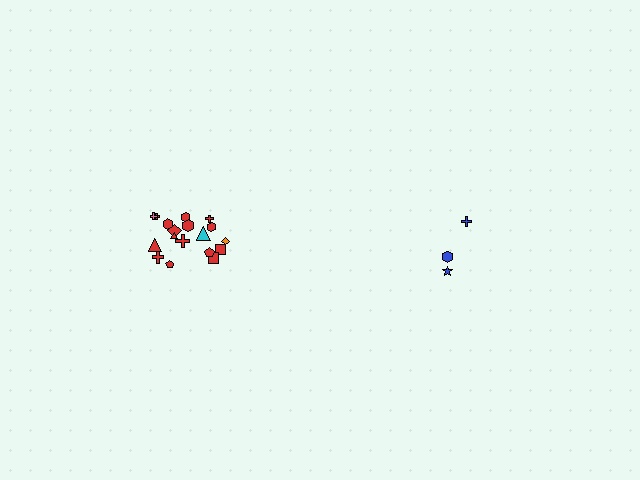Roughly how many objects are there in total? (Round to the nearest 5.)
Roughly 20 objects in total.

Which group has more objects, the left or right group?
The left group.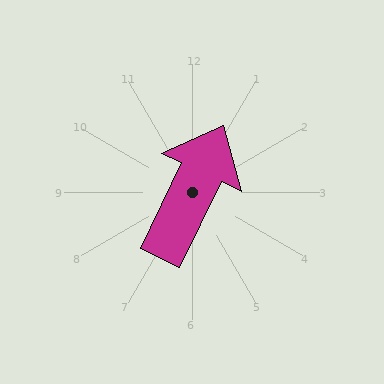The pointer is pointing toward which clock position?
Roughly 1 o'clock.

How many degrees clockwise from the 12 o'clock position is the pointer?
Approximately 26 degrees.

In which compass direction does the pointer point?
Northeast.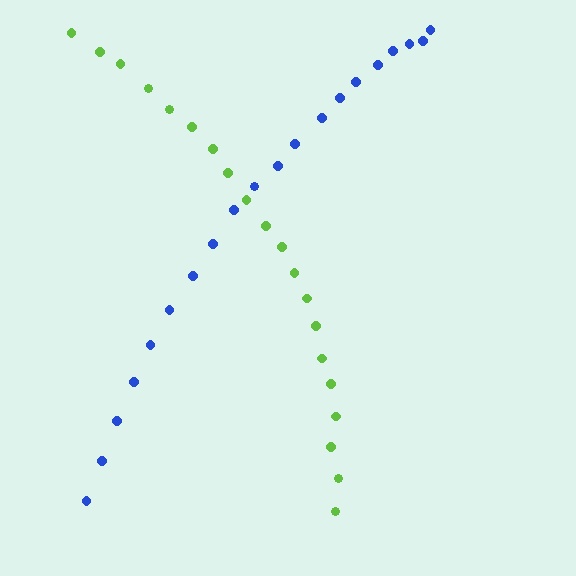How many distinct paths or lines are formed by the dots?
There are 2 distinct paths.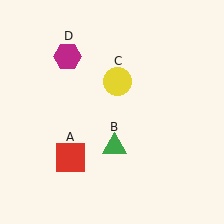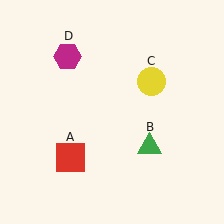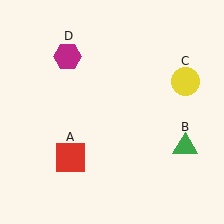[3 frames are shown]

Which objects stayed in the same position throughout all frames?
Red square (object A) and magenta hexagon (object D) remained stationary.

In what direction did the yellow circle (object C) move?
The yellow circle (object C) moved right.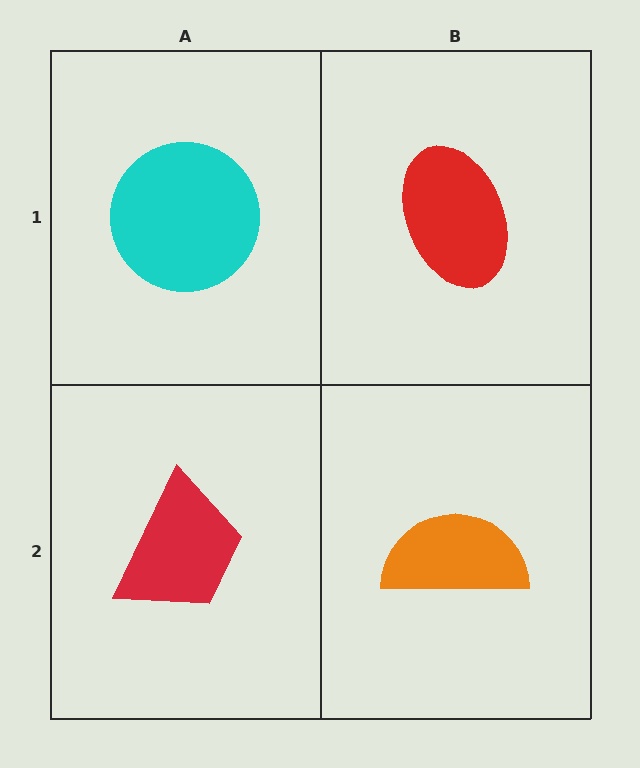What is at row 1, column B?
A red ellipse.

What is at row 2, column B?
An orange semicircle.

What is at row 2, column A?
A red trapezoid.